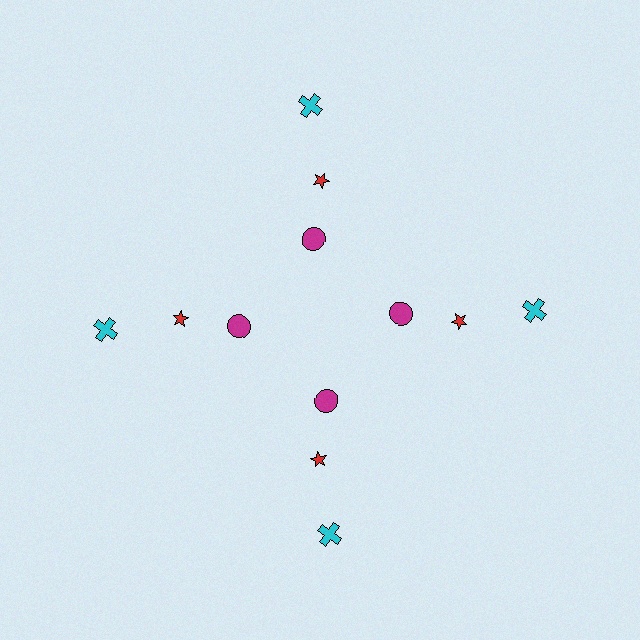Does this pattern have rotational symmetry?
Yes, this pattern has 4-fold rotational symmetry. It looks the same after rotating 90 degrees around the center.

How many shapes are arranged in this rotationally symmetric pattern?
There are 12 shapes, arranged in 4 groups of 3.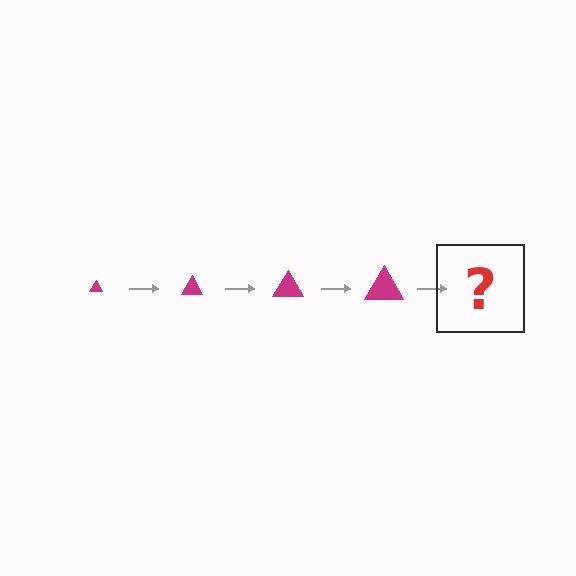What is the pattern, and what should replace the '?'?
The pattern is that the triangle gets progressively larger each step. The '?' should be a magenta triangle, larger than the previous one.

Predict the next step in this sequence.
The next step is a magenta triangle, larger than the previous one.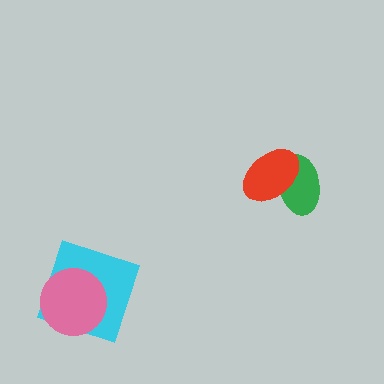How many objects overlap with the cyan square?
1 object overlaps with the cyan square.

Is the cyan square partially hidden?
Yes, it is partially covered by another shape.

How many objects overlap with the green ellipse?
1 object overlaps with the green ellipse.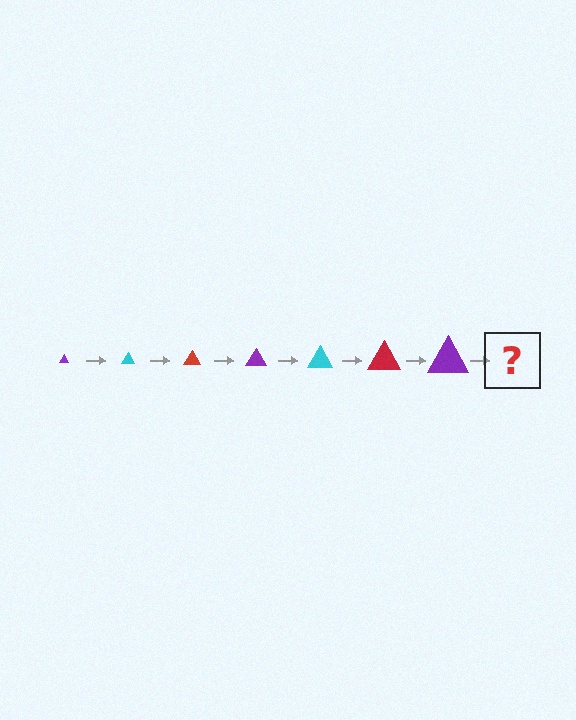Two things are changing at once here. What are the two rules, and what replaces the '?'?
The two rules are that the triangle grows larger each step and the color cycles through purple, cyan, and red. The '?' should be a cyan triangle, larger than the previous one.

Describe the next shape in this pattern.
It should be a cyan triangle, larger than the previous one.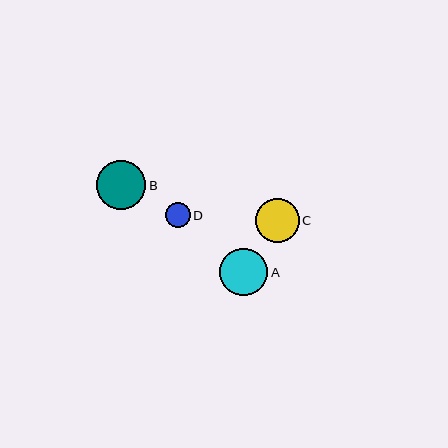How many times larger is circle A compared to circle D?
Circle A is approximately 2.0 times the size of circle D.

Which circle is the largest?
Circle B is the largest with a size of approximately 50 pixels.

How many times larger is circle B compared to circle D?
Circle B is approximately 2.0 times the size of circle D.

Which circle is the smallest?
Circle D is the smallest with a size of approximately 25 pixels.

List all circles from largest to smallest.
From largest to smallest: B, A, C, D.